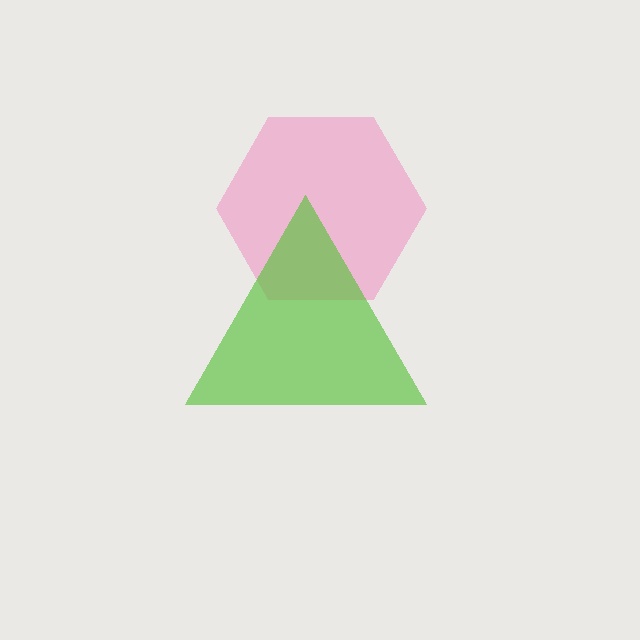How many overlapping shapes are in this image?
There are 2 overlapping shapes in the image.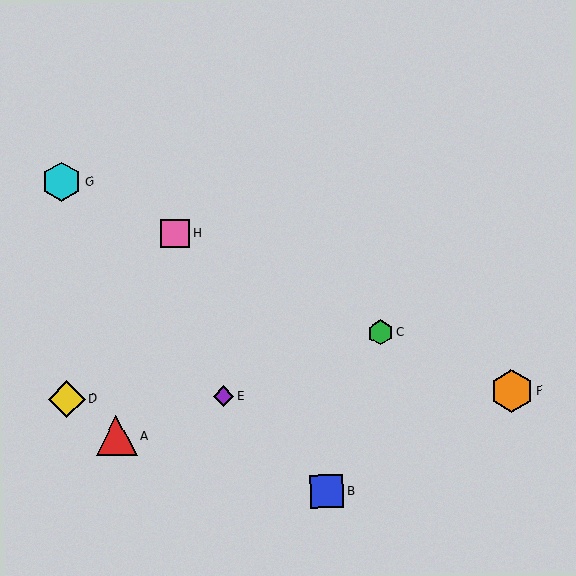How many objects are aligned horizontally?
3 objects (D, E, F) are aligned horizontally.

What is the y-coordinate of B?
Object B is at y≈492.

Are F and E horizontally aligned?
Yes, both are at y≈391.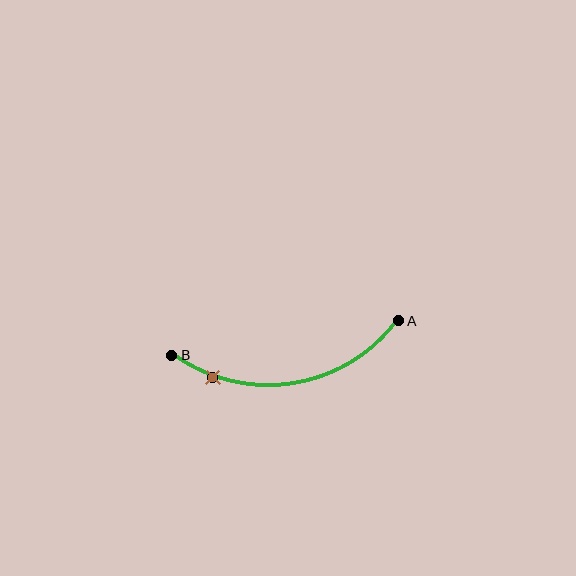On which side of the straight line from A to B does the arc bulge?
The arc bulges below the straight line connecting A and B.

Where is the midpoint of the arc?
The arc midpoint is the point on the curve farthest from the straight line joining A and B. It sits below that line.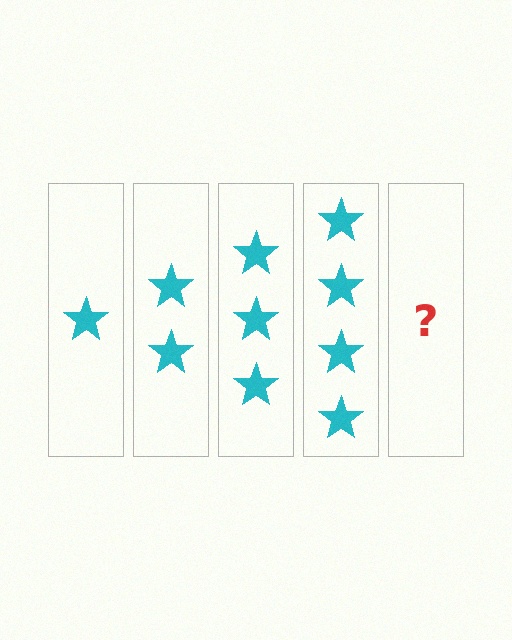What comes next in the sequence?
The next element should be 5 stars.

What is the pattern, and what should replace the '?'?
The pattern is that each step adds one more star. The '?' should be 5 stars.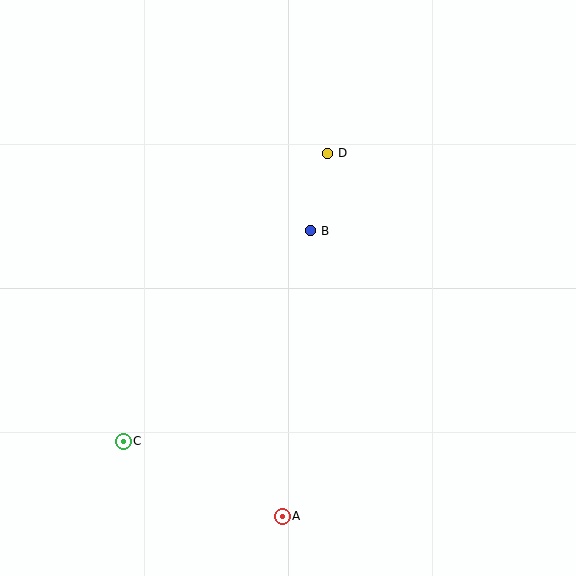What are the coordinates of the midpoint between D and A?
The midpoint between D and A is at (305, 335).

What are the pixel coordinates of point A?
Point A is at (282, 516).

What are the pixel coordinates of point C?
Point C is at (123, 441).